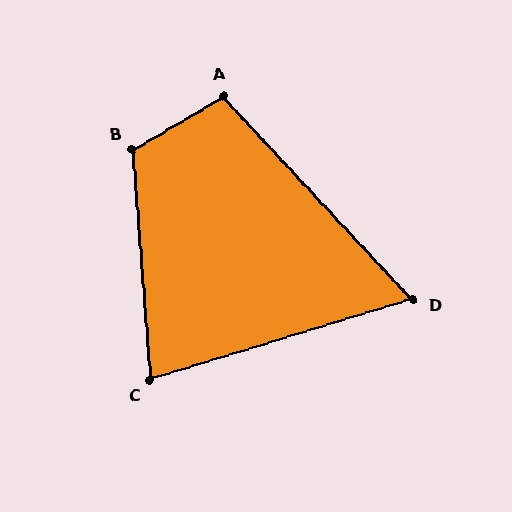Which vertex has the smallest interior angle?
D, at approximately 64 degrees.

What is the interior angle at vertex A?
Approximately 103 degrees (obtuse).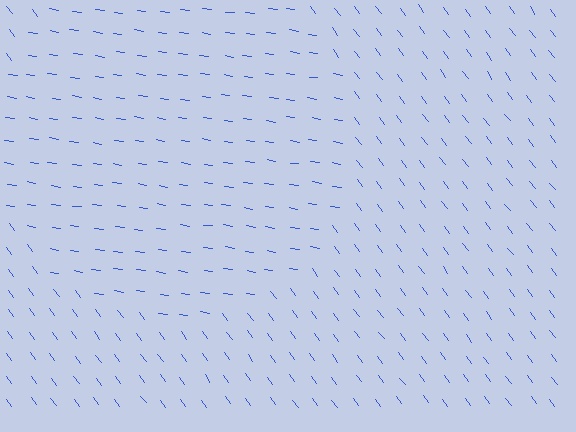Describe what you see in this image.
The image is filled with small blue line segments. A circle region in the image has lines oriented differently from the surrounding lines, creating a visible texture boundary.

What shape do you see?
I see a circle.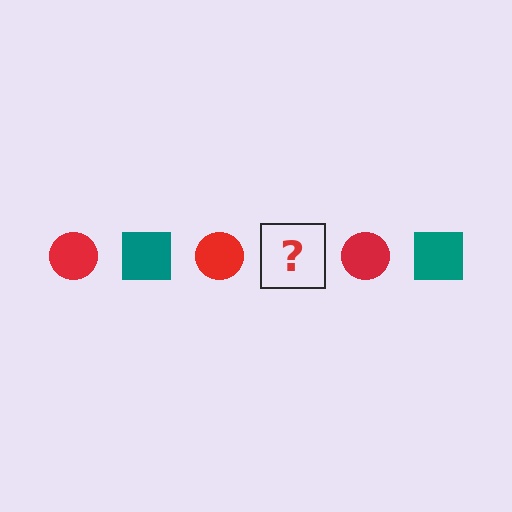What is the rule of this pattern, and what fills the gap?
The rule is that the pattern alternates between red circle and teal square. The gap should be filled with a teal square.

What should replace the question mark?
The question mark should be replaced with a teal square.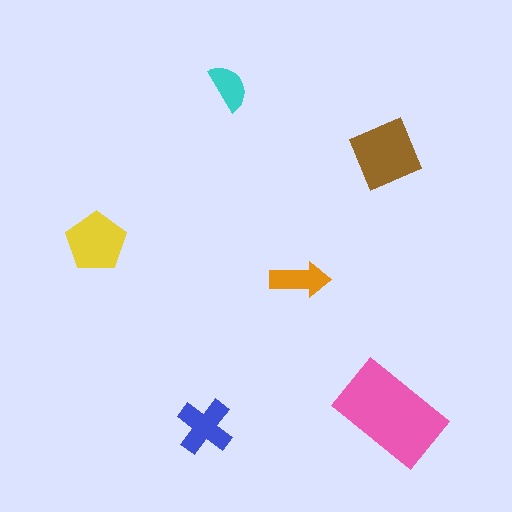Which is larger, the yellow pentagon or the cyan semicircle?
The yellow pentagon.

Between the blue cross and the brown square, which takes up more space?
The brown square.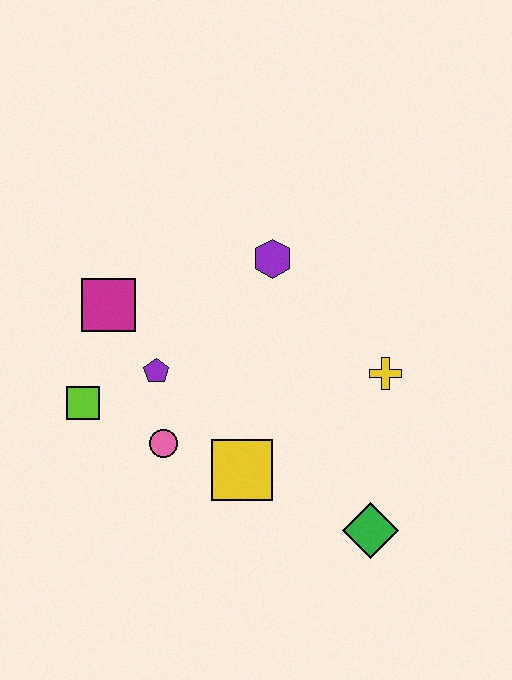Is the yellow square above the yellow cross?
No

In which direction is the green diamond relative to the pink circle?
The green diamond is to the right of the pink circle.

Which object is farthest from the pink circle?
The yellow cross is farthest from the pink circle.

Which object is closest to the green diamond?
The yellow square is closest to the green diamond.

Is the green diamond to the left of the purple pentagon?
No